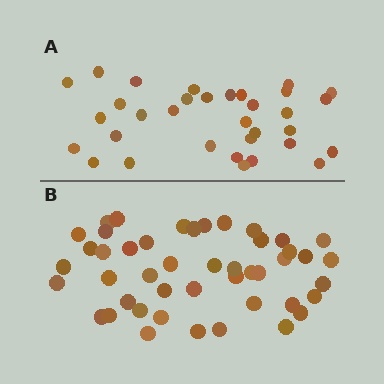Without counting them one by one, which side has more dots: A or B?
Region B (the bottom region) has more dots.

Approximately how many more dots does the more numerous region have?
Region B has approximately 15 more dots than region A.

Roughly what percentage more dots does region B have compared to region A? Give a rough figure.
About 40% more.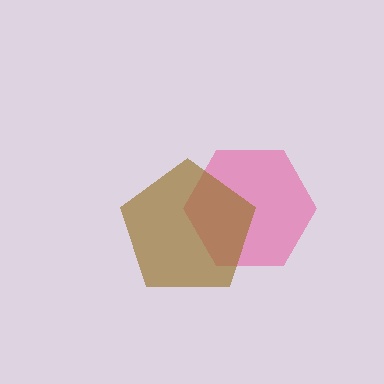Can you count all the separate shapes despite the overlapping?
Yes, there are 2 separate shapes.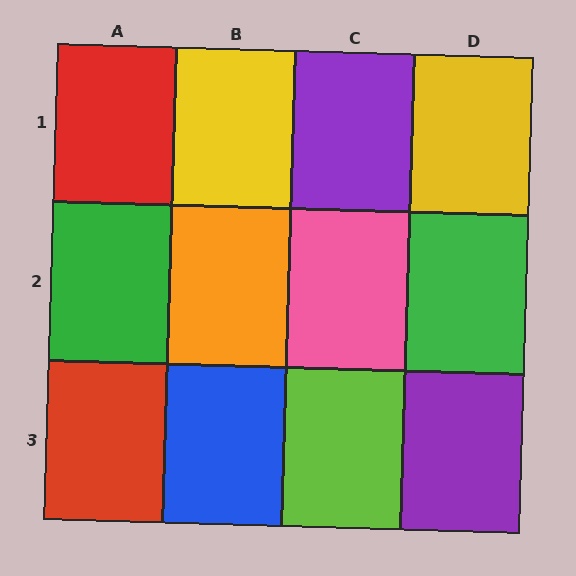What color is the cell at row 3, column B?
Blue.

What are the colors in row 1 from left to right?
Red, yellow, purple, yellow.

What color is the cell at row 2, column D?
Green.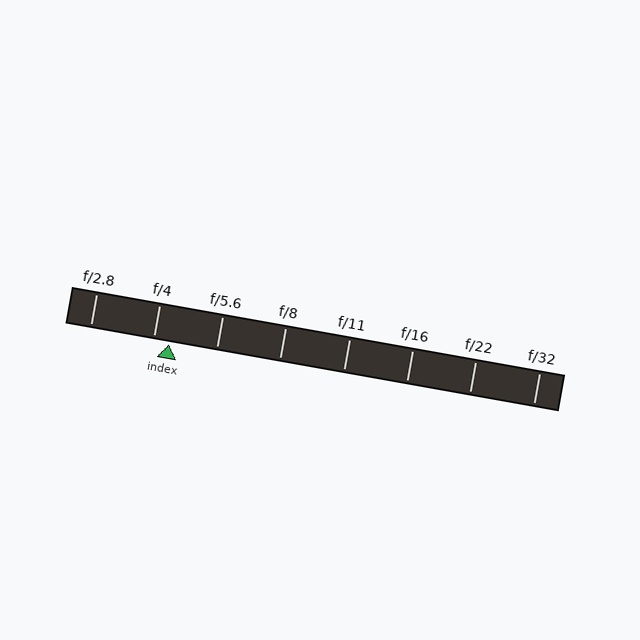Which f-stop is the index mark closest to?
The index mark is closest to f/4.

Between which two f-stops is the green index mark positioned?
The index mark is between f/4 and f/5.6.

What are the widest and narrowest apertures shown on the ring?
The widest aperture shown is f/2.8 and the narrowest is f/32.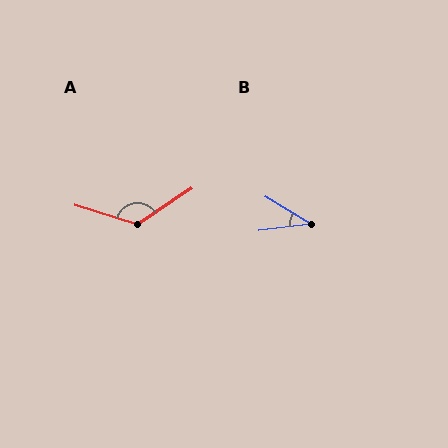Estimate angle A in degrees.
Approximately 129 degrees.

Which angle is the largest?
A, at approximately 129 degrees.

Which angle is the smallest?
B, at approximately 38 degrees.